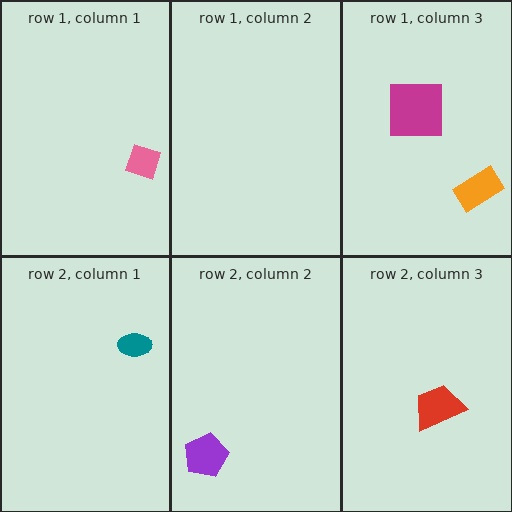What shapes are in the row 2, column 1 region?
The teal ellipse.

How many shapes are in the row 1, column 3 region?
2.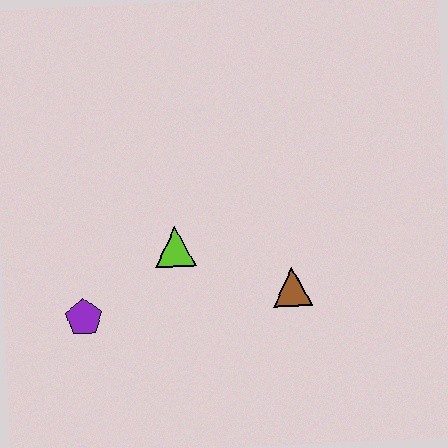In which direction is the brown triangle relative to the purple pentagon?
The brown triangle is to the right of the purple pentagon.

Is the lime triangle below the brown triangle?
No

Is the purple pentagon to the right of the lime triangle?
No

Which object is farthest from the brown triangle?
The purple pentagon is farthest from the brown triangle.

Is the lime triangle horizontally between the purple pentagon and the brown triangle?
Yes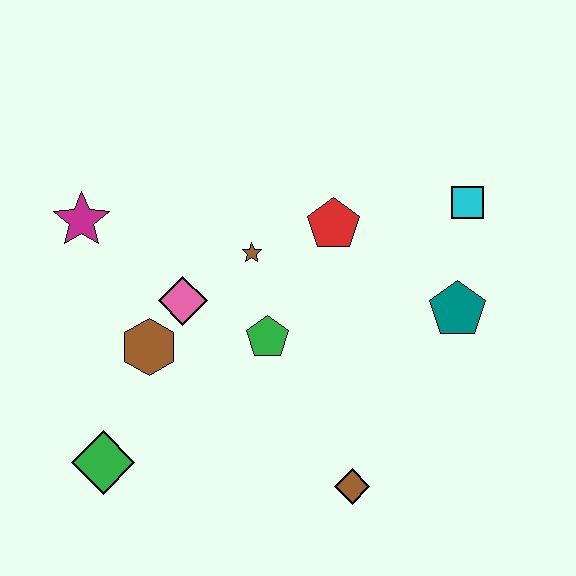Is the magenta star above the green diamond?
Yes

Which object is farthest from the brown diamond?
The magenta star is farthest from the brown diamond.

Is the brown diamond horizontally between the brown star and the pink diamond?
No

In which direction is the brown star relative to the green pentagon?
The brown star is above the green pentagon.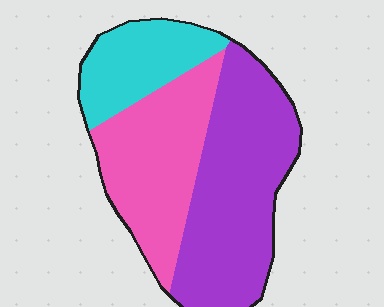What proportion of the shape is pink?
Pink takes up between a third and a half of the shape.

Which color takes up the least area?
Cyan, at roughly 20%.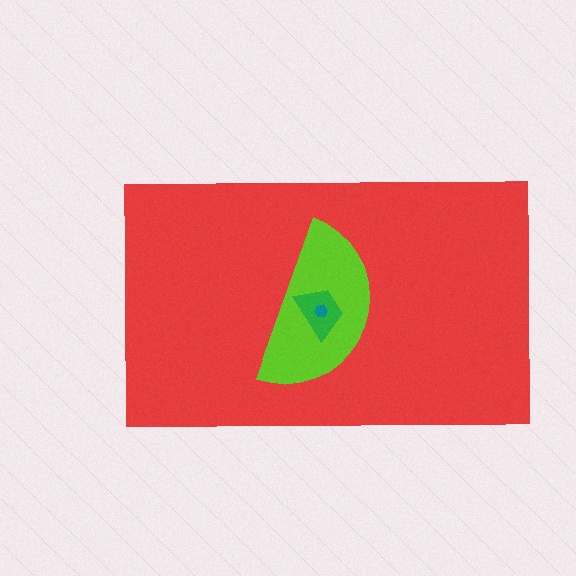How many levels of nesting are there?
4.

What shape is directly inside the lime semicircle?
The green trapezoid.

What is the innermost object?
The teal hexagon.